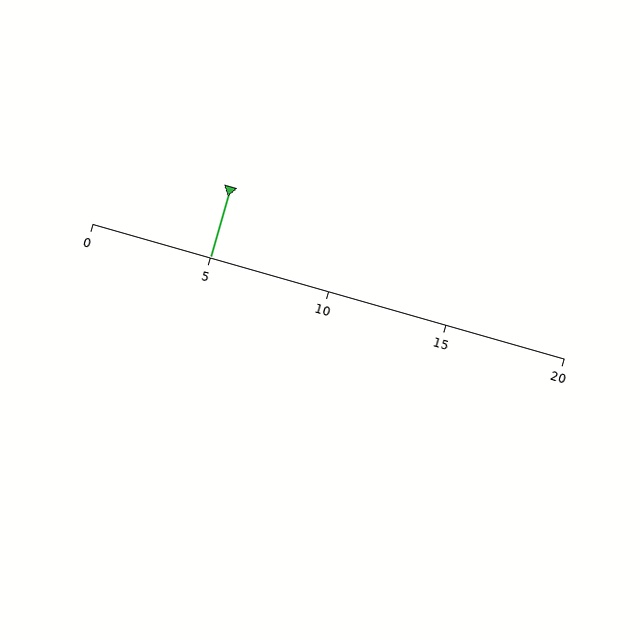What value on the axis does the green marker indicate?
The marker indicates approximately 5.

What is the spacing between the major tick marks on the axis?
The major ticks are spaced 5 apart.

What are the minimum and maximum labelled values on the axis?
The axis runs from 0 to 20.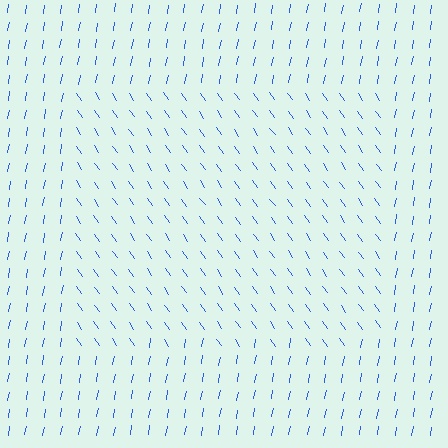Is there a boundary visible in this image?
Yes, there is a texture boundary formed by a change in line orientation.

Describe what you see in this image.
The image is filled with small blue line segments. A rectangle region in the image has lines oriented differently from the surrounding lines, creating a visible texture boundary.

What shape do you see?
I see a rectangle.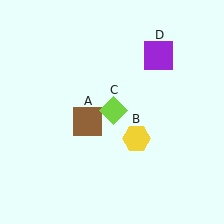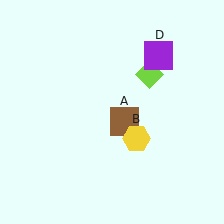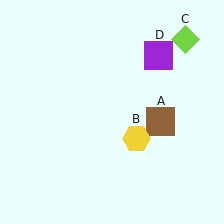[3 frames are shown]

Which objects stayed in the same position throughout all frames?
Yellow hexagon (object B) and purple square (object D) remained stationary.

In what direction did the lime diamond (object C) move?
The lime diamond (object C) moved up and to the right.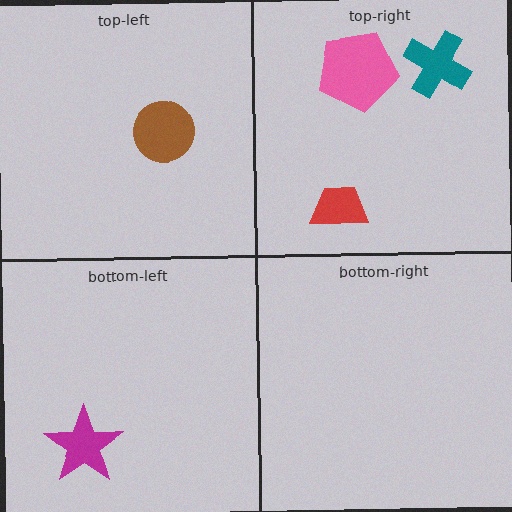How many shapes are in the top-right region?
3.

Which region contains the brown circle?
The top-left region.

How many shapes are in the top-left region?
1.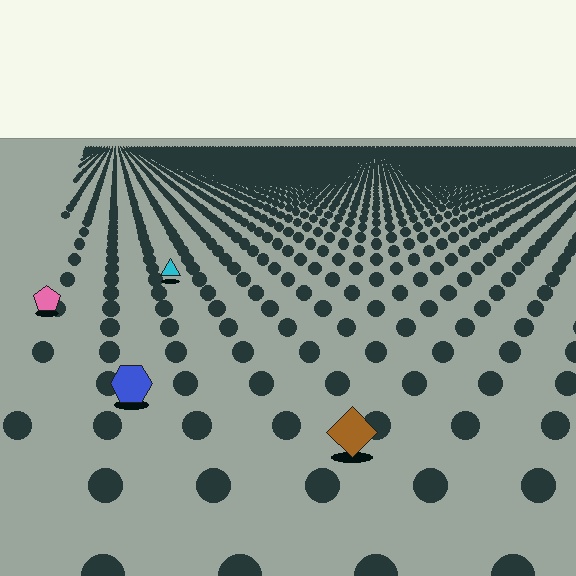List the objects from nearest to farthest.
From nearest to farthest: the brown diamond, the blue hexagon, the pink pentagon, the cyan triangle.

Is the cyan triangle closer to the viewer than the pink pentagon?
No. The pink pentagon is closer — you can tell from the texture gradient: the ground texture is coarser near it.